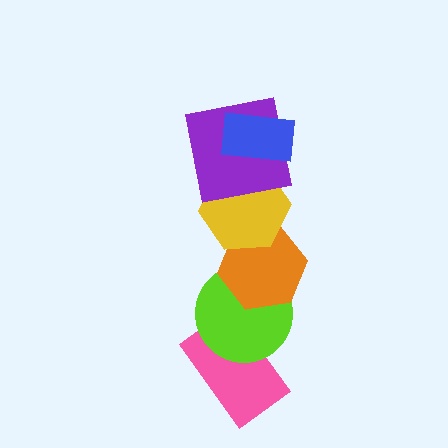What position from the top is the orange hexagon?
The orange hexagon is 4th from the top.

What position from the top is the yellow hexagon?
The yellow hexagon is 3rd from the top.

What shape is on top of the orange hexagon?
The yellow hexagon is on top of the orange hexagon.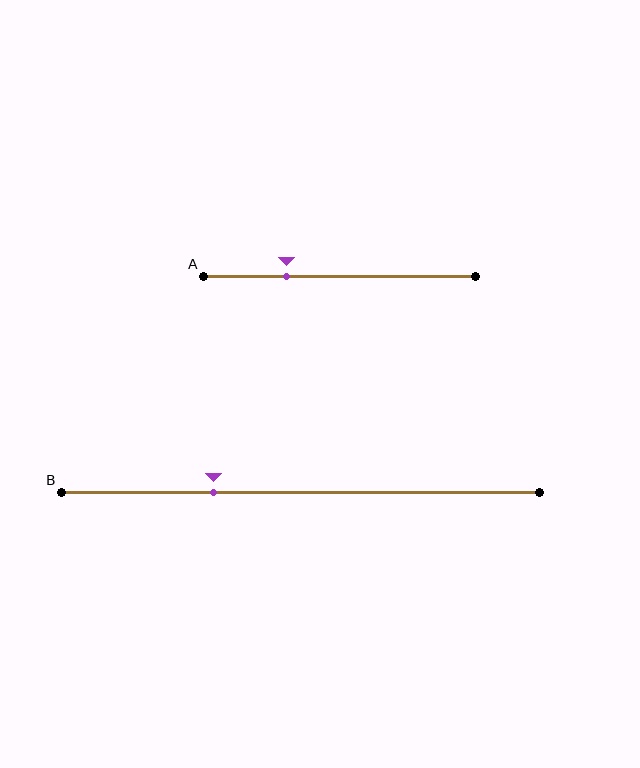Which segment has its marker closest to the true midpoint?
Segment B has its marker closest to the true midpoint.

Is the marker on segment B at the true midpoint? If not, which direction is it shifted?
No, the marker on segment B is shifted to the left by about 18% of the segment length.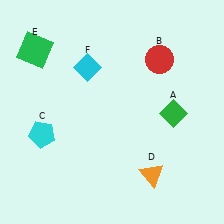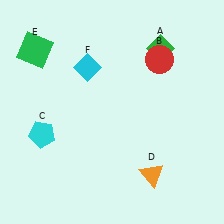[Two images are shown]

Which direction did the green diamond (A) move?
The green diamond (A) moved up.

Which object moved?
The green diamond (A) moved up.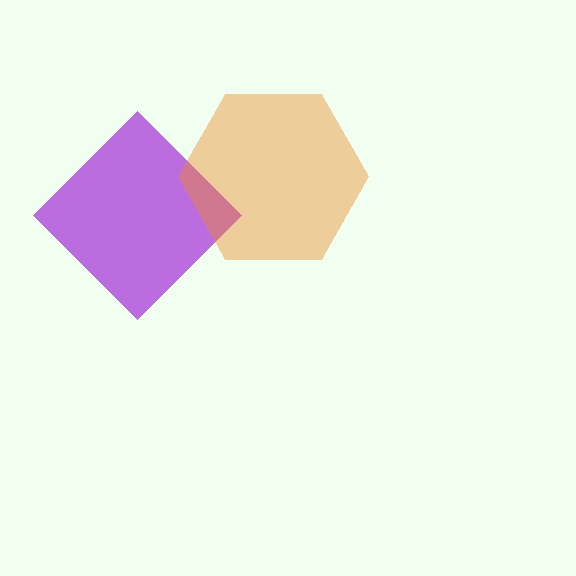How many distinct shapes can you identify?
There are 2 distinct shapes: a purple diamond, an orange hexagon.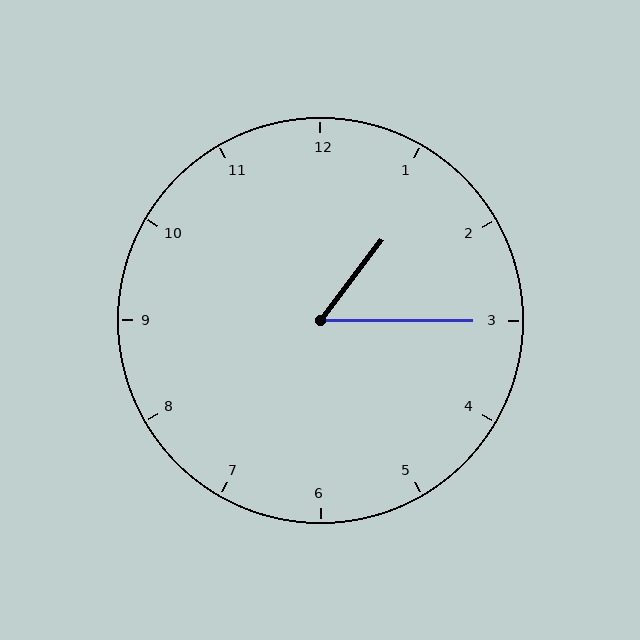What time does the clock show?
1:15.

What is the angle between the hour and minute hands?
Approximately 52 degrees.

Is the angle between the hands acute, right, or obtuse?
It is acute.